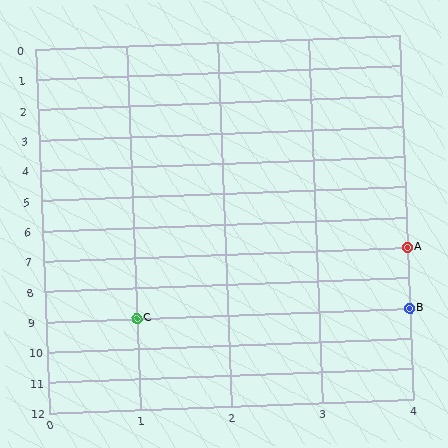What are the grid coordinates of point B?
Point B is at grid coordinates (4, 9).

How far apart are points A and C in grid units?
Points A and C are 3 columns and 2 rows apart (about 3.6 grid units diagonally).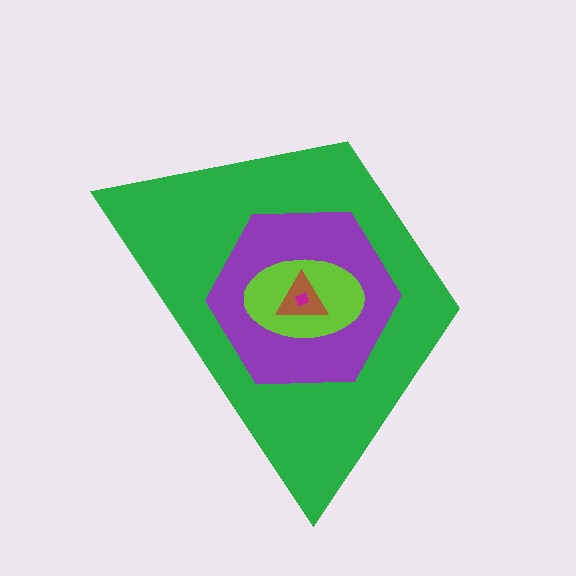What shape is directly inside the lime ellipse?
The brown triangle.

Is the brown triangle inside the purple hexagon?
Yes.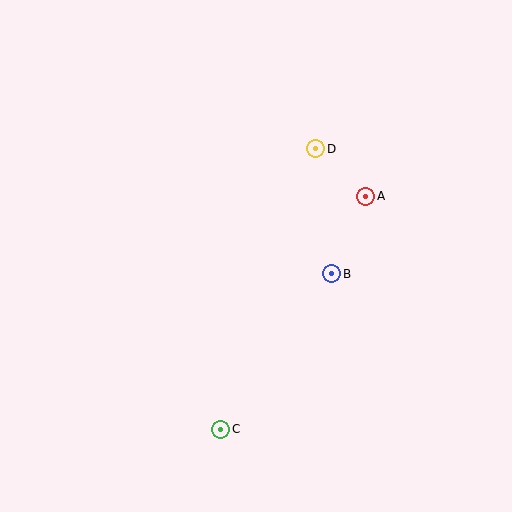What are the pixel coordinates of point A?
Point A is at (366, 196).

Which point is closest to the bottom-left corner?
Point C is closest to the bottom-left corner.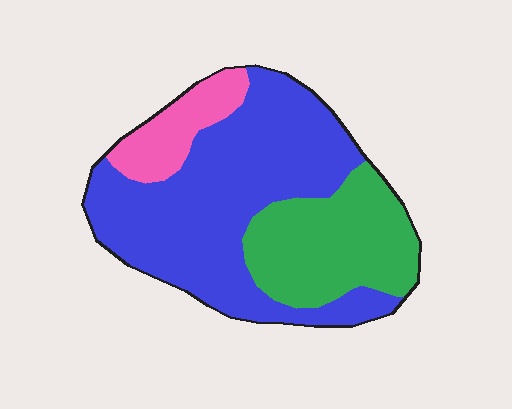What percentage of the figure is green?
Green takes up between a quarter and a half of the figure.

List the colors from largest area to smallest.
From largest to smallest: blue, green, pink.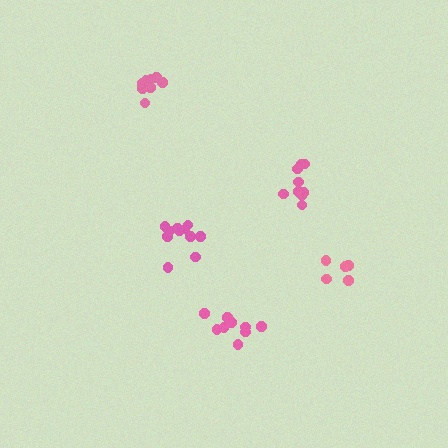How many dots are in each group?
Group 1: 11 dots, Group 2: 10 dots, Group 3: 5 dots, Group 4: 9 dots, Group 5: 9 dots (44 total).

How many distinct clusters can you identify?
There are 5 distinct clusters.